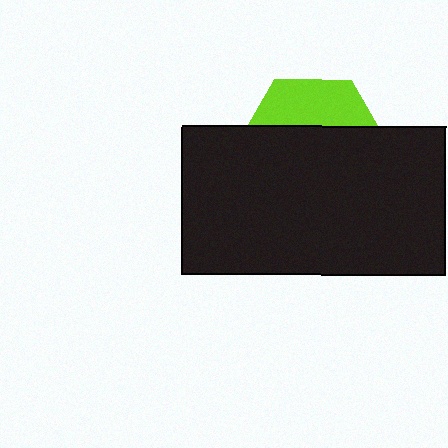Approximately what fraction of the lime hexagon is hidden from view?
Roughly 69% of the lime hexagon is hidden behind the black rectangle.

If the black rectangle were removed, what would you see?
You would see the complete lime hexagon.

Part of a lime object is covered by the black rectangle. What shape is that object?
It is a hexagon.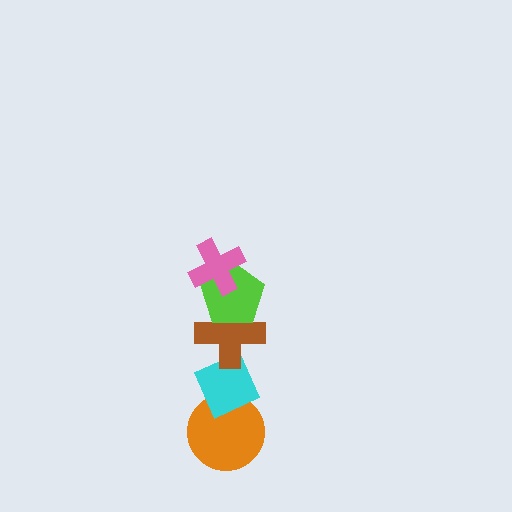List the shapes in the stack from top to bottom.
From top to bottom: the pink cross, the lime pentagon, the brown cross, the cyan diamond, the orange circle.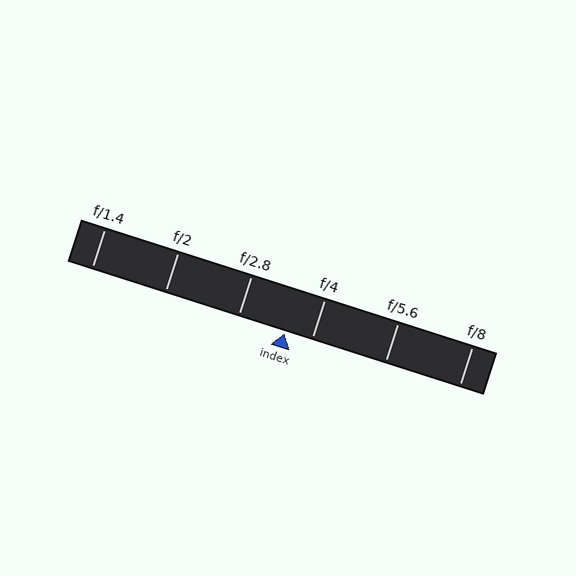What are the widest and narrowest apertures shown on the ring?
The widest aperture shown is f/1.4 and the narrowest is f/8.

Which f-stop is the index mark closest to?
The index mark is closest to f/4.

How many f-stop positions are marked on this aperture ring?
There are 6 f-stop positions marked.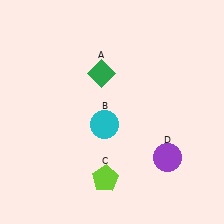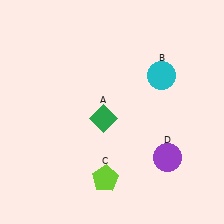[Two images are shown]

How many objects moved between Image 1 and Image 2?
2 objects moved between the two images.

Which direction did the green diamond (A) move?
The green diamond (A) moved down.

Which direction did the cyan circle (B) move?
The cyan circle (B) moved right.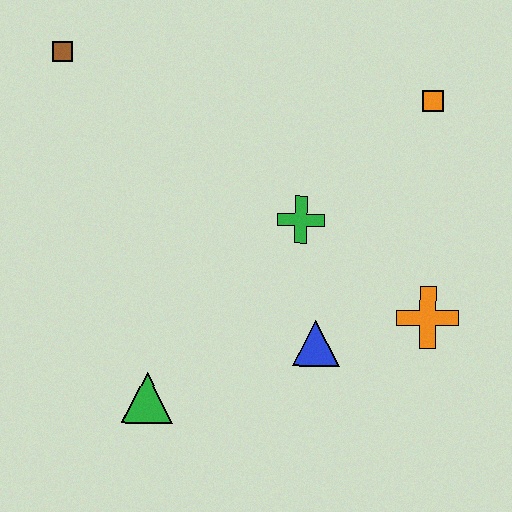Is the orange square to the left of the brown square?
No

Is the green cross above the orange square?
No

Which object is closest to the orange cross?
The blue triangle is closest to the orange cross.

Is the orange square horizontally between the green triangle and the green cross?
No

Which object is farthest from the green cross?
The brown square is farthest from the green cross.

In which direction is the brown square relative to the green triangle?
The brown square is above the green triangle.